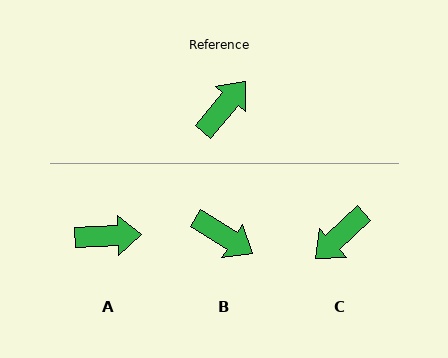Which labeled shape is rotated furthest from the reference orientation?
C, about 173 degrees away.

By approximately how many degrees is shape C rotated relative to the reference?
Approximately 173 degrees counter-clockwise.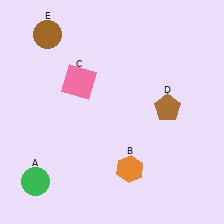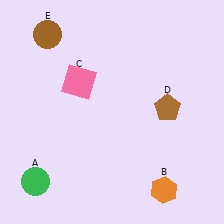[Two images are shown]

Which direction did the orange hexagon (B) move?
The orange hexagon (B) moved right.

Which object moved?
The orange hexagon (B) moved right.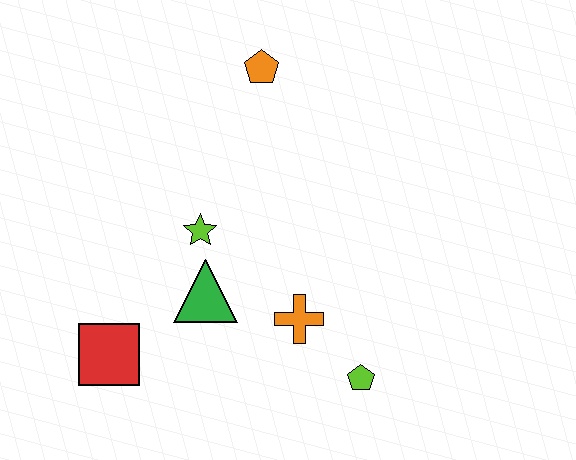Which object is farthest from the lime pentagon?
The orange pentagon is farthest from the lime pentagon.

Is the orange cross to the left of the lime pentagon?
Yes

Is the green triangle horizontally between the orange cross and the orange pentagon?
No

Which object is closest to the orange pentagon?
The lime star is closest to the orange pentagon.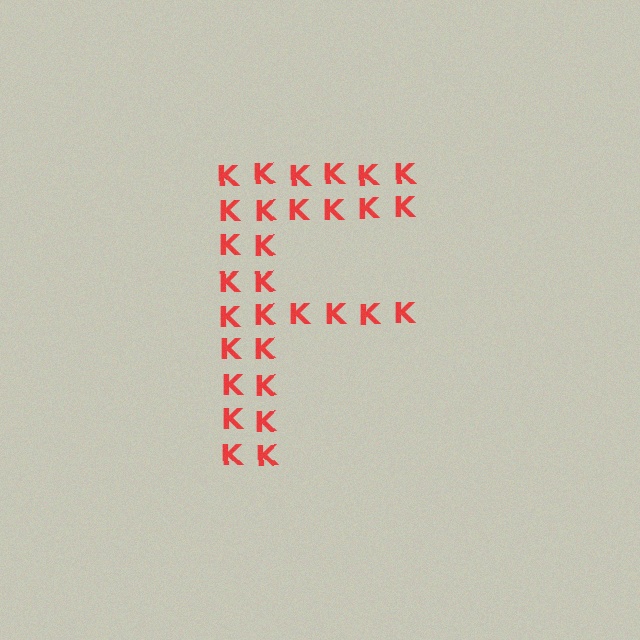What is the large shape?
The large shape is the letter F.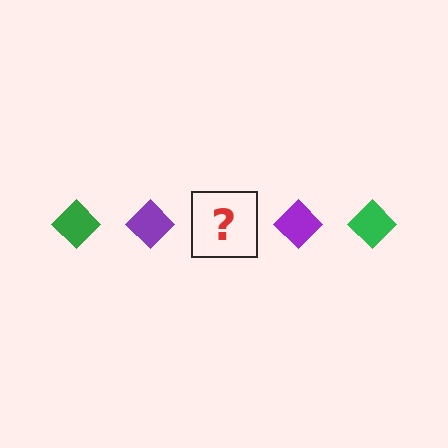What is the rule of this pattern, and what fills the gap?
The rule is that the pattern cycles through green, purple diamonds. The gap should be filled with a green diamond.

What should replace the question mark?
The question mark should be replaced with a green diamond.